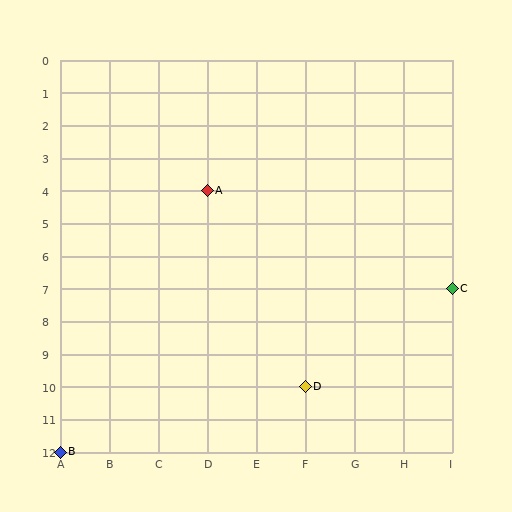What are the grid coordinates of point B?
Point B is at grid coordinates (A, 12).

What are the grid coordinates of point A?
Point A is at grid coordinates (D, 4).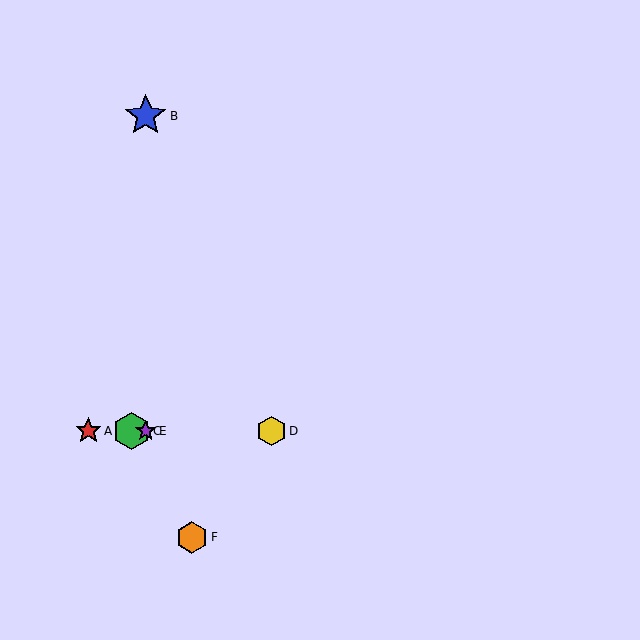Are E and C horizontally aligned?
Yes, both are at y≈431.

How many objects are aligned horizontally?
4 objects (A, C, D, E) are aligned horizontally.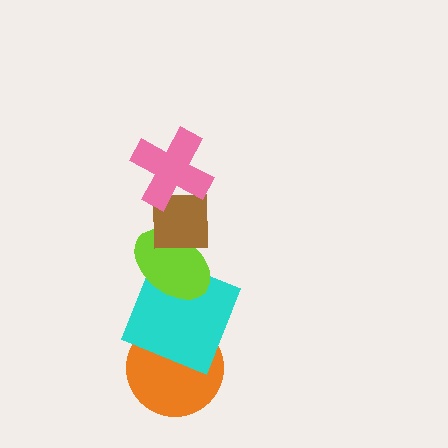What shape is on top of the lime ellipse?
The brown square is on top of the lime ellipse.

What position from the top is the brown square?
The brown square is 2nd from the top.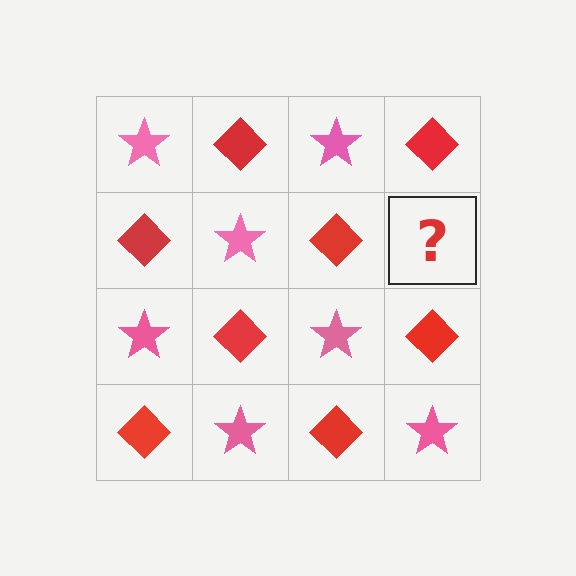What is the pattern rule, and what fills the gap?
The rule is that it alternates pink star and red diamond in a checkerboard pattern. The gap should be filled with a pink star.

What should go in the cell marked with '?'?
The missing cell should contain a pink star.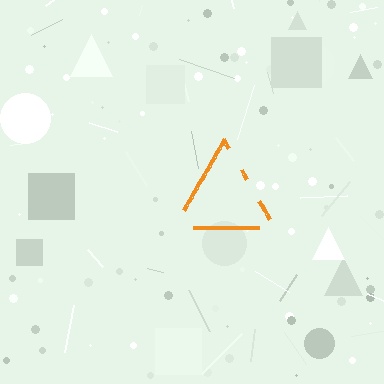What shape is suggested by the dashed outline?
The dashed outline suggests a triangle.